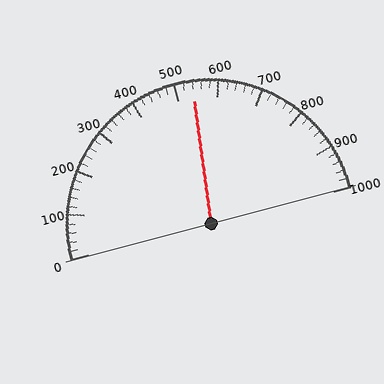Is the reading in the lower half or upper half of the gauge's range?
The reading is in the upper half of the range (0 to 1000).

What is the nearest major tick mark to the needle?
The nearest major tick mark is 500.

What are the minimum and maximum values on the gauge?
The gauge ranges from 0 to 1000.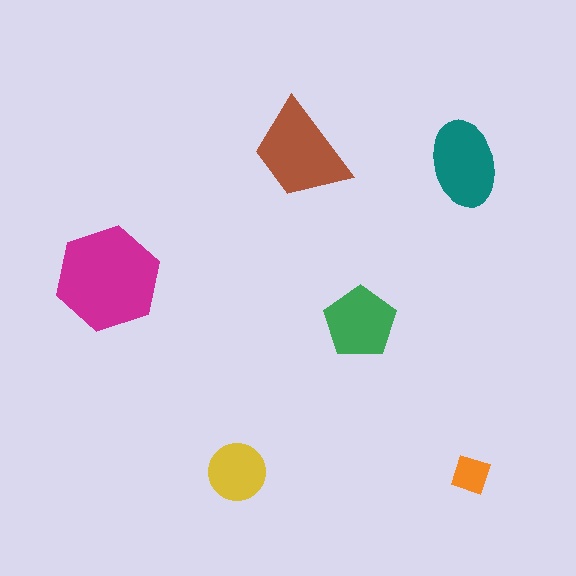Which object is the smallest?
The orange square.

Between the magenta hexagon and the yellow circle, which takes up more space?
The magenta hexagon.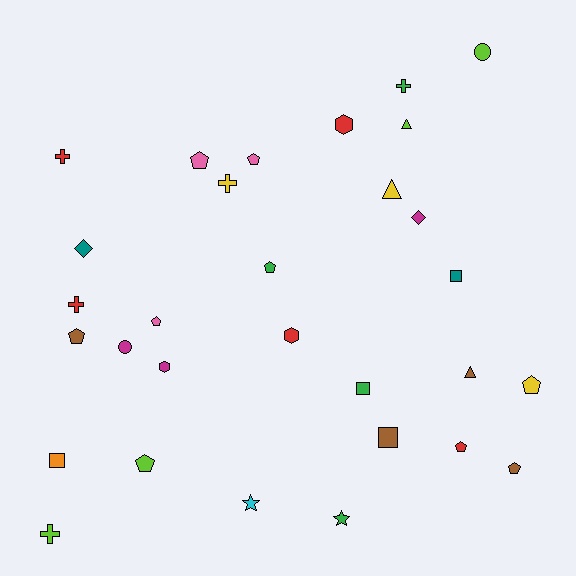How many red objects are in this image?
There are 5 red objects.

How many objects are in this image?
There are 30 objects.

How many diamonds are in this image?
There are 2 diamonds.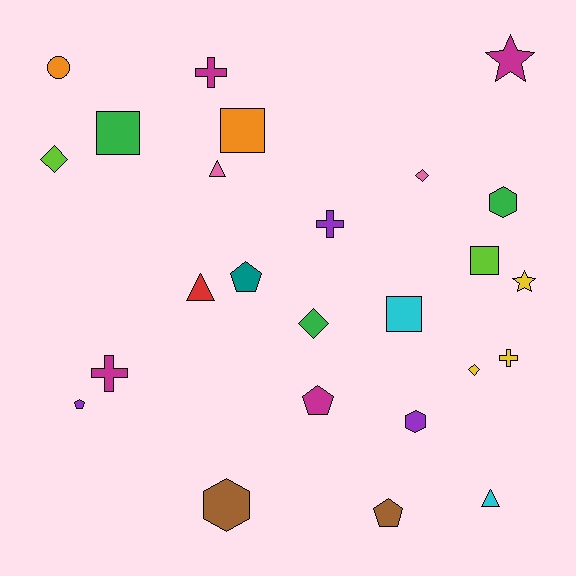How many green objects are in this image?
There are 3 green objects.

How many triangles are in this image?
There are 3 triangles.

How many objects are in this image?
There are 25 objects.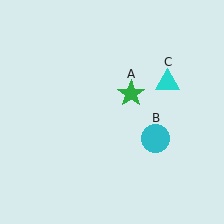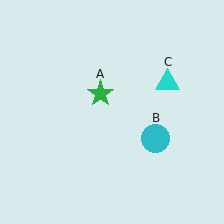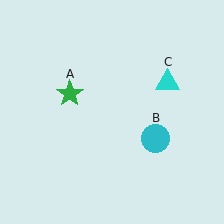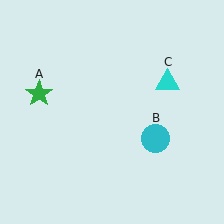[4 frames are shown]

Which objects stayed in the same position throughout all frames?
Cyan circle (object B) and cyan triangle (object C) remained stationary.